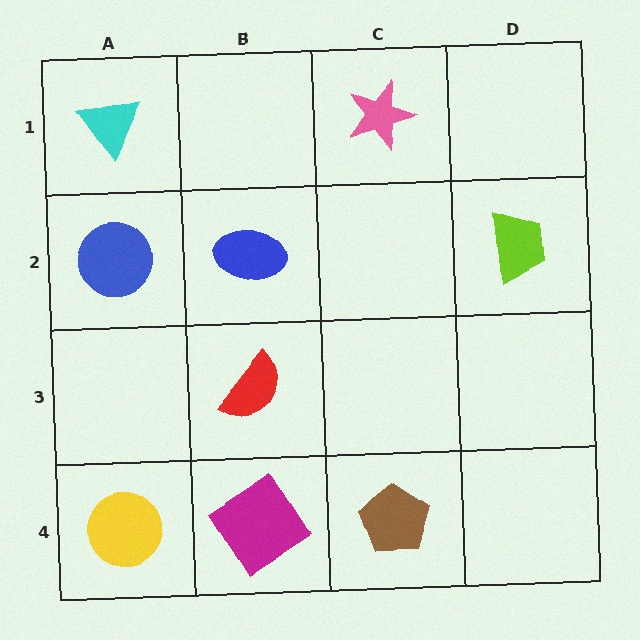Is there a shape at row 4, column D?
No, that cell is empty.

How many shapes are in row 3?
1 shape.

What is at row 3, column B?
A red semicircle.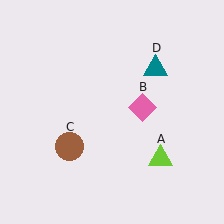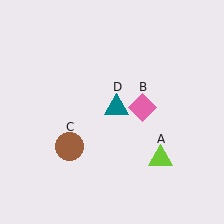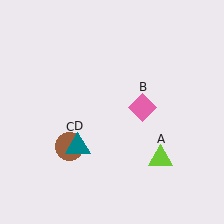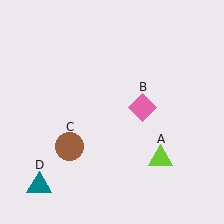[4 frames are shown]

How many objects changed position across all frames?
1 object changed position: teal triangle (object D).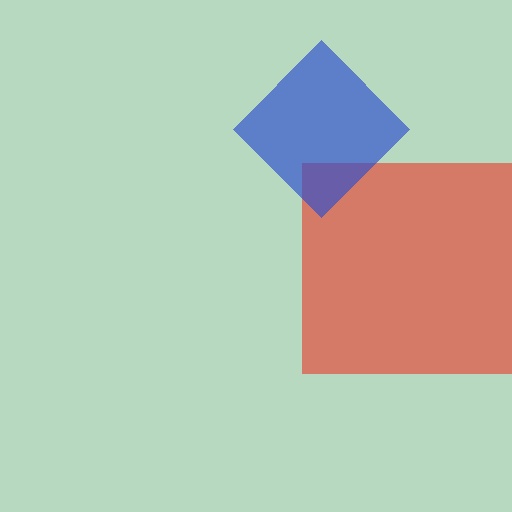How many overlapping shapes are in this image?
There are 2 overlapping shapes in the image.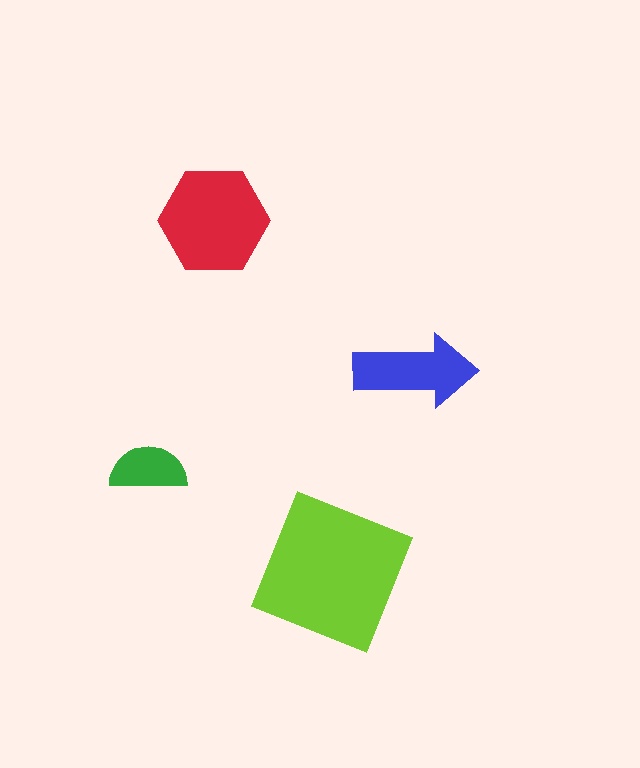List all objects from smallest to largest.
The green semicircle, the blue arrow, the red hexagon, the lime square.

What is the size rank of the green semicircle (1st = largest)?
4th.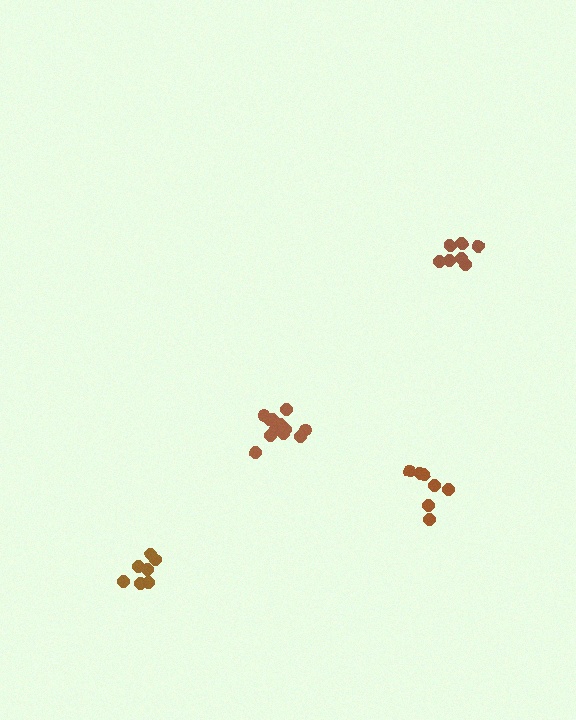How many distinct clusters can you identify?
There are 4 distinct clusters.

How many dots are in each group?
Group 1: 7 dots, Group 2: 12 dots, Group 3: 7 dots, Group 4: 7 dots (33 total).